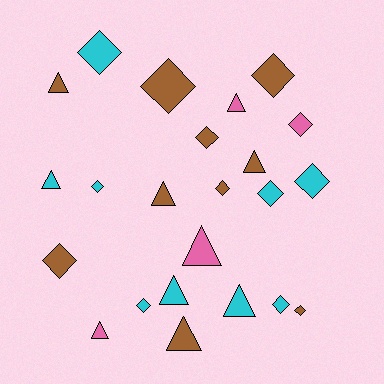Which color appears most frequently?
Brown, with 10 objects.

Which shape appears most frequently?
Diamond, with 13 objects.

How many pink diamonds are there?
There is 1 pink diamond.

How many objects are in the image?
There are 23 objects.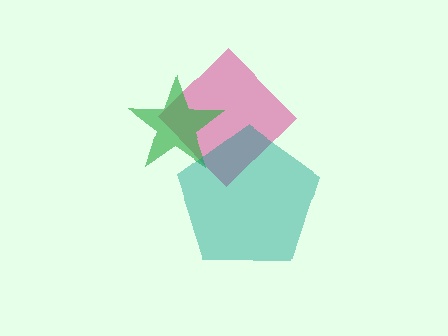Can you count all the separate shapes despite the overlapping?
Yes, there are 3 separate shapes.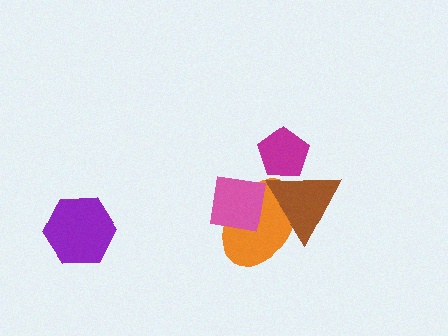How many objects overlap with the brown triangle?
3 objects overlap with the brown triangle.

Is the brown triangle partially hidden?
Yes, it is partially covered by another shape.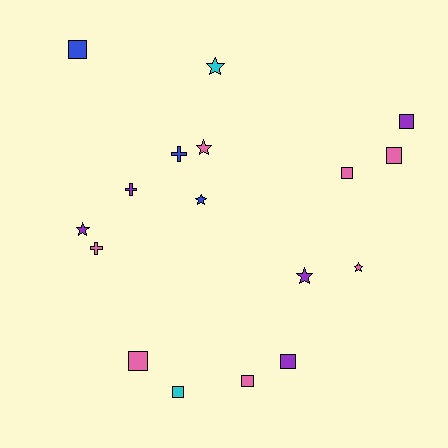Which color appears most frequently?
Pink, with 7 objects.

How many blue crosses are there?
There is 1 blue cross.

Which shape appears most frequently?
Square, with 8 objects.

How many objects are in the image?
There are 17 objects.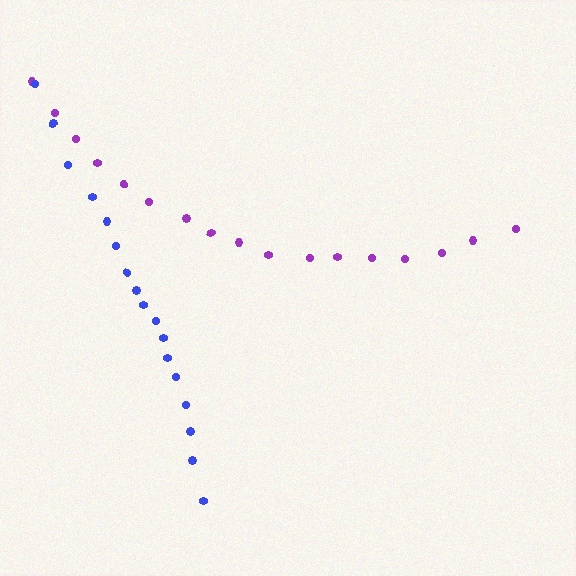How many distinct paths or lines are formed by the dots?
There are 2 distinct paths.